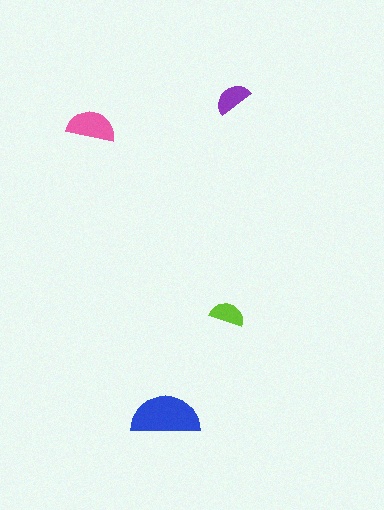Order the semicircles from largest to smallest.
the blue one, the pink one, the purple one, the lime one.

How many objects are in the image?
There are 4 objects in the image.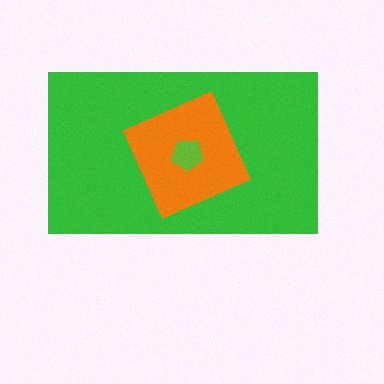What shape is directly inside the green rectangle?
The orange diamond.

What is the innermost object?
The lime pentagon.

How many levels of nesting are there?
3.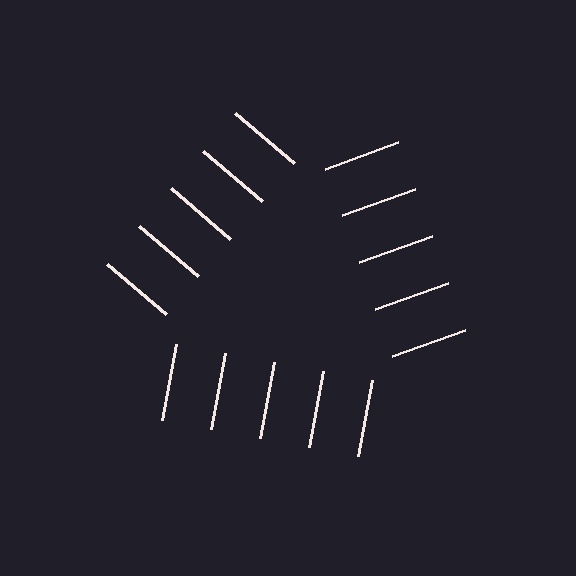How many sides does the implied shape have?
3 sides — the line-ends trace a triangle.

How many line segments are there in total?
15 — 5 along each of the 3 edges.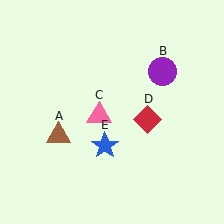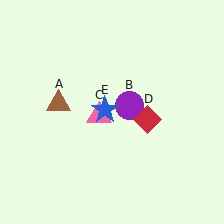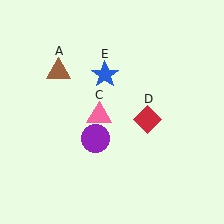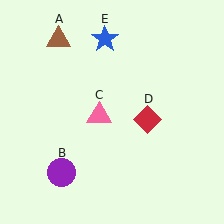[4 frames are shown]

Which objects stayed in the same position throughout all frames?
Pink triangle (object C) and red diamond (object D) remained stationary.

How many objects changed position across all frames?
3 objects changed position: brown triangle (object A), purple circle (object B), blue star (object E).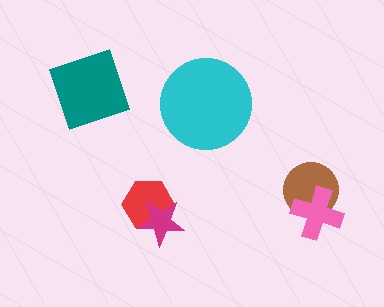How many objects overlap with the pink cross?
1 object overlaps with the pink cross.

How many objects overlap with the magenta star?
1 object overlaps with the magenta star.